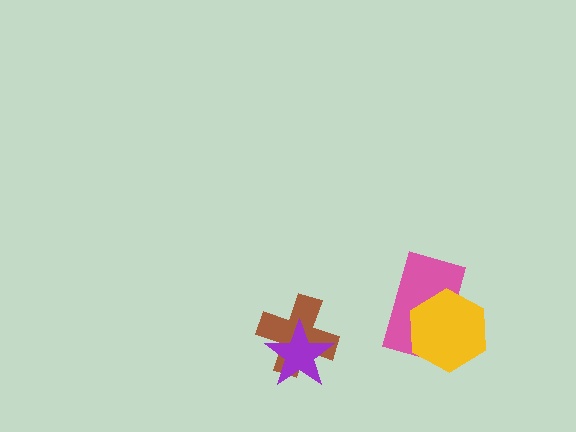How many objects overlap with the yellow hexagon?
1 object overlaps with the yellow hexagon.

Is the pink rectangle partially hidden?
Yes, it is partially covered by another shape.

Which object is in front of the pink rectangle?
The yellow hexagon is in front of the pink rectangle.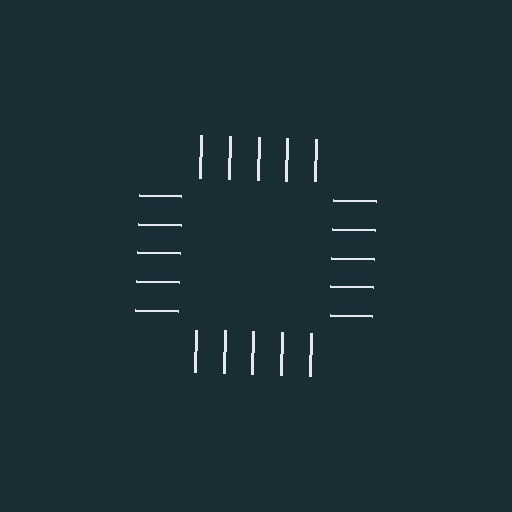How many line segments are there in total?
20 — 5 along each of the 4 edges.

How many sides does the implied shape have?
4 sides — the line-ends trace a square.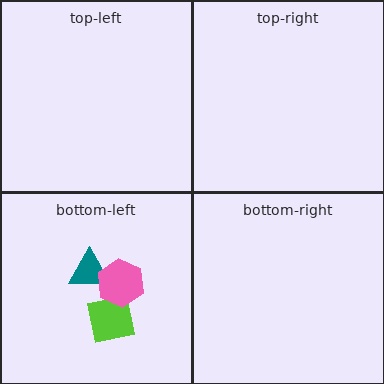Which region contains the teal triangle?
The bottom-left region.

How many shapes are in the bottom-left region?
3.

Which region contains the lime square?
The bottom-left region.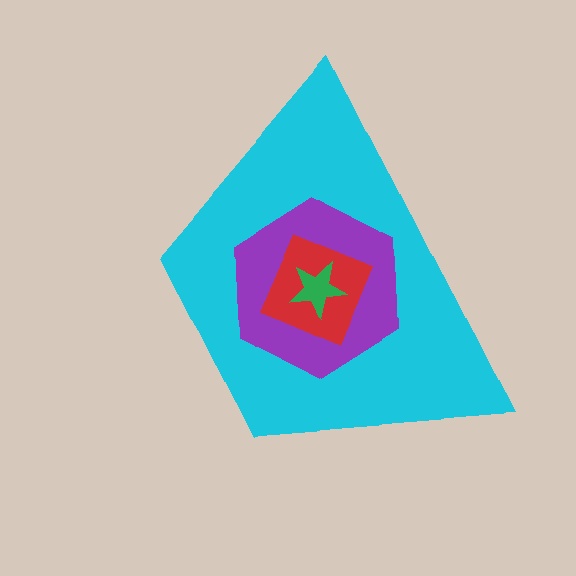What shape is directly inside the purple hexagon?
The red square.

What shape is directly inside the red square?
The green star.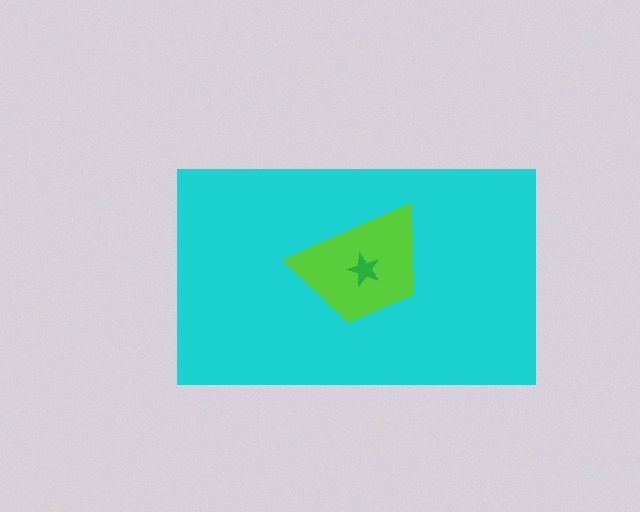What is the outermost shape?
The cyan rectangle.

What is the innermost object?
The green star.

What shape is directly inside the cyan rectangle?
The lime trapezoid.